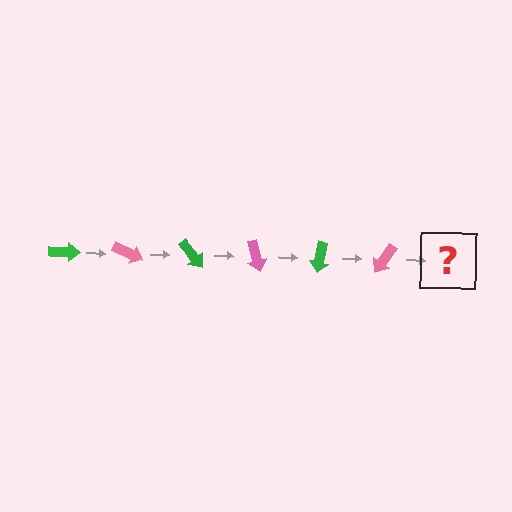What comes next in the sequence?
The next element should be a green arrow, rotated 150 degrees from the start.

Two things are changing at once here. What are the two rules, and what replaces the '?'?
The two rules are that it rotates 25 degrees each step and the color cycles through green and pink. The '?' should be a green arrow, rotated 150 degrees from the start.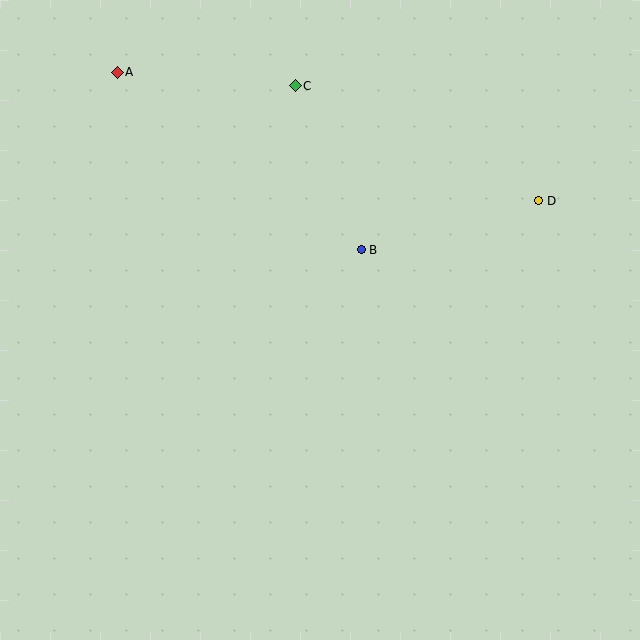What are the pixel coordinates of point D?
Point D is at (539, 201).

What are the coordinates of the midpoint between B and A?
The midpoint between B and A is at (239, 161).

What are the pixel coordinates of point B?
Point B is at (361, 250).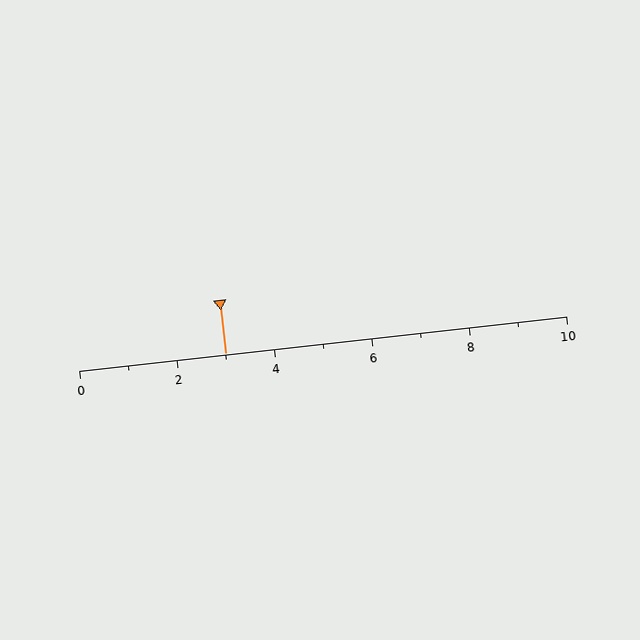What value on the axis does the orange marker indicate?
The marker indicates approximately 3.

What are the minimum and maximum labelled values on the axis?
The axis runs from 0 to 10.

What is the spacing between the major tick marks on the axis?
The major ticks are spaced 2 apart.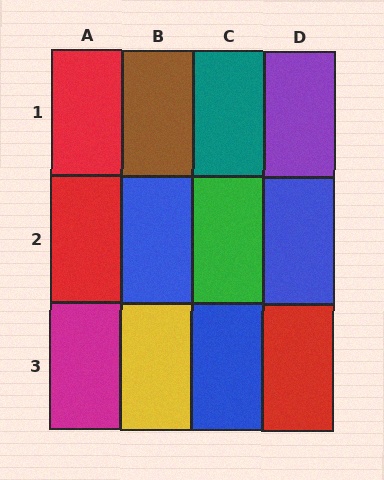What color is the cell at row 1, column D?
Purple.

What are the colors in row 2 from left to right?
Red, blue, green, blue.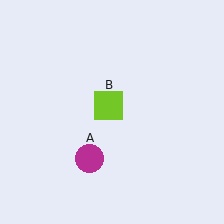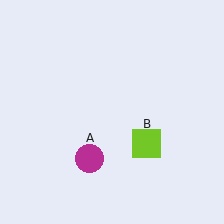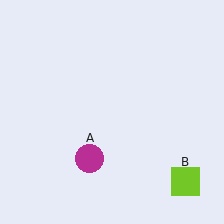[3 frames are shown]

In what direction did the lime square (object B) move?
The lime square (object B) moved down and to the right.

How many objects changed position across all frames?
1 object changed position: lime square (object B).